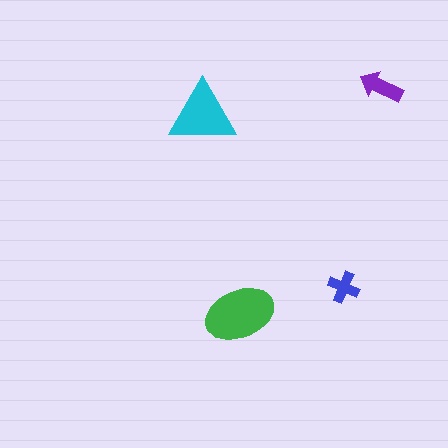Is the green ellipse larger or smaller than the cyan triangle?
Larger.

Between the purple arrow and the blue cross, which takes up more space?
The purple arrow.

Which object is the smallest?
The blue cross.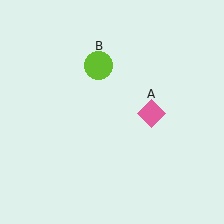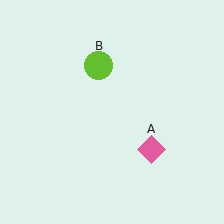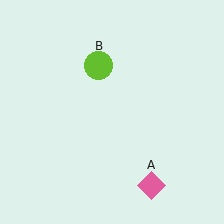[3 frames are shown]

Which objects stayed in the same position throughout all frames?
Lime circle (object B) remained stationary.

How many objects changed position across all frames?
1 object changed position: pink diamond (object A).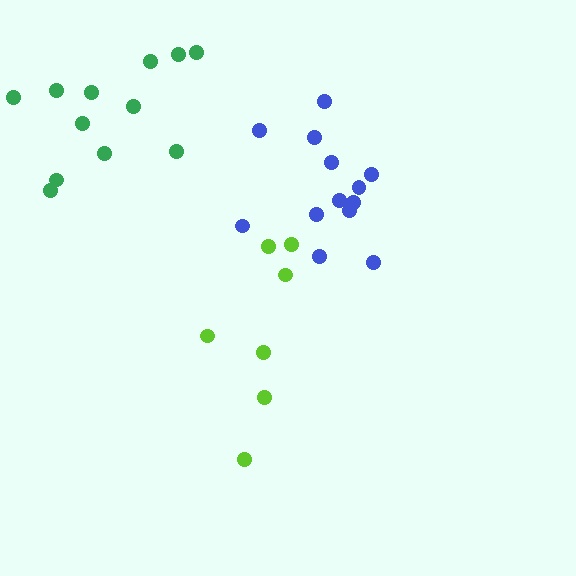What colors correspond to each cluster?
The clusters are colored: lime, green, blue.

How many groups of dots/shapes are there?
There are 3 groups.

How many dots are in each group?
Group 1: 7 dots, Group 2: 12 dots, Group 3: 13 dots (32 total).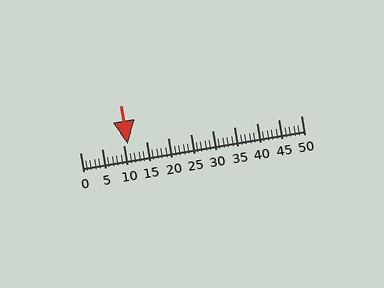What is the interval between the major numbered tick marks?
The major tick marks are spaced 5 units apart.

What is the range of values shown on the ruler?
The ruler shows values from 0 to 50.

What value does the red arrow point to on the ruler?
The red arrow points to approximately 11.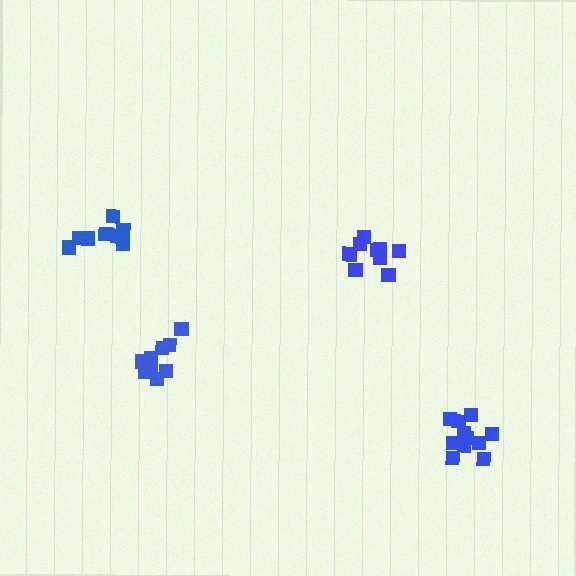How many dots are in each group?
Group 1: 9 dots, Group 2: 10 dots, Group 3: 8 dots, Group 4: 11 dots (38 total).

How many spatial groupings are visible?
There are 4 spatial groupings.